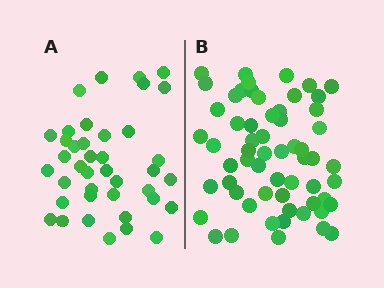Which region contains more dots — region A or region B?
Region B (the right region) has more dots.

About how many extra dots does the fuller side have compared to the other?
Region B has approximately 20 more dots than region A.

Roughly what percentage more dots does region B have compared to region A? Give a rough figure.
About 50% more.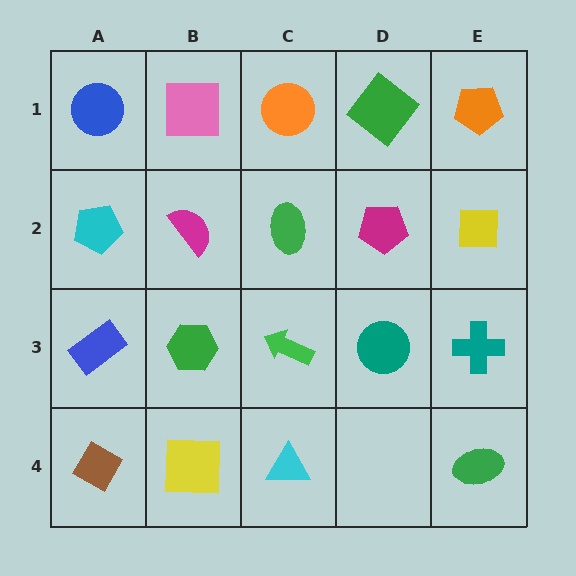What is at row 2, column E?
A yellow square.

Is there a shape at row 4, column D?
No, that cell is empty.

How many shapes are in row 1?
5 shapes.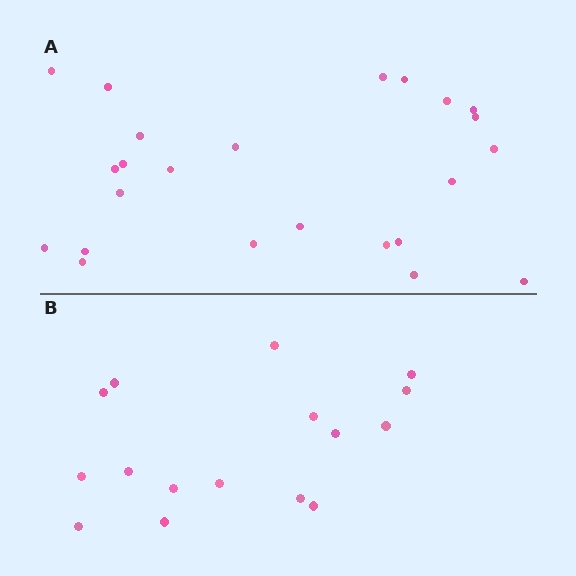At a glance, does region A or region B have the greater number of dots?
Region A (the top region) has more dots.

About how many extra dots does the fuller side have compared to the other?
Region A has roughly 8 or so more dots than region B.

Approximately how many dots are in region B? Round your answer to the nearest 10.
About 20 dots. (The exact count is 16, which rounds to 20.)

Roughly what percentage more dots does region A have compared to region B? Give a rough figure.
About 50% more.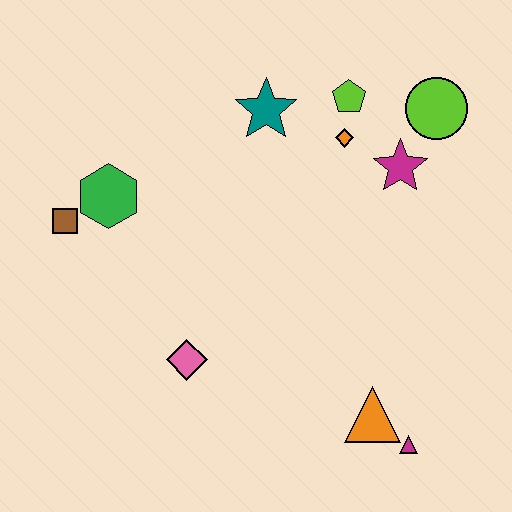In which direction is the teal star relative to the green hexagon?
The teal star is to the right of the green hexagon.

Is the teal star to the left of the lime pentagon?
Yes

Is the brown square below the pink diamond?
No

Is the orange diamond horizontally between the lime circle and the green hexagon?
Yes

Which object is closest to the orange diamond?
The lime pentagon is closest to the orange diamond.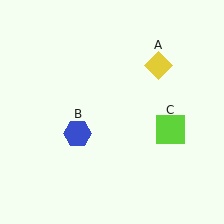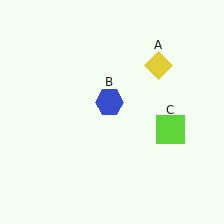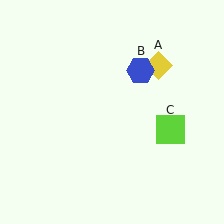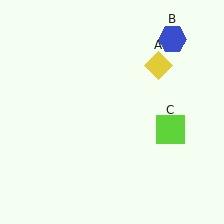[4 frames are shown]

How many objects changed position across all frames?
1 object changed position: blue hexagon (object B).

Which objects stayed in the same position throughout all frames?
Yellow diamond (object A) and lime square (object C) remained stationary.